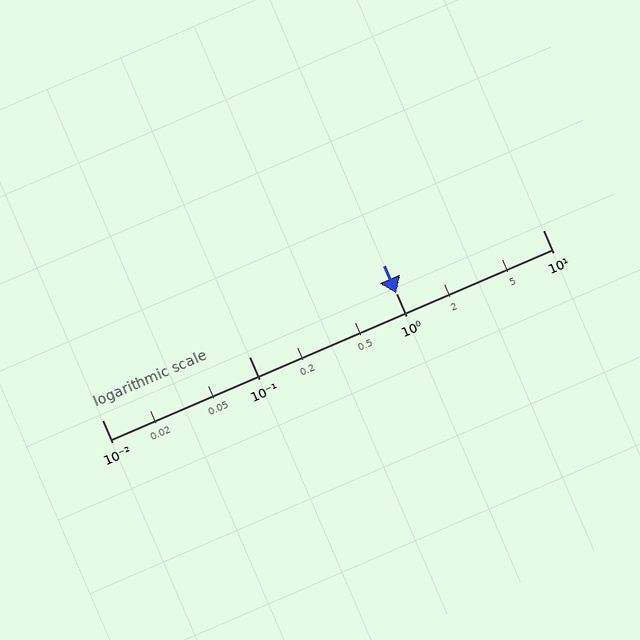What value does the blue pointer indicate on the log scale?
The pointer indicates approximately 1.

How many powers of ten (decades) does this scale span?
The scale spans 3 decades, from 0.01 to 10.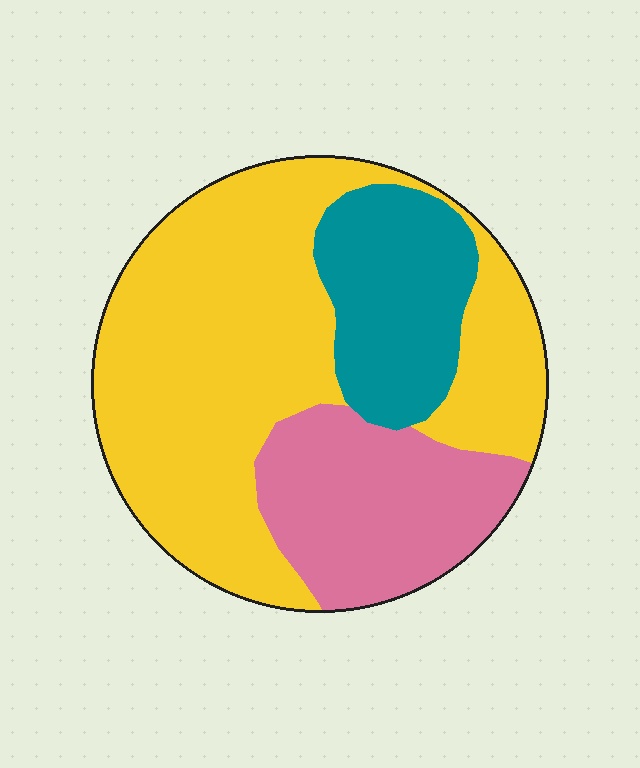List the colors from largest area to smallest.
From largest to smallest: yellow, pink, teal.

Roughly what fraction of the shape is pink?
Pink takes up about one quarter (1/4) of the shape.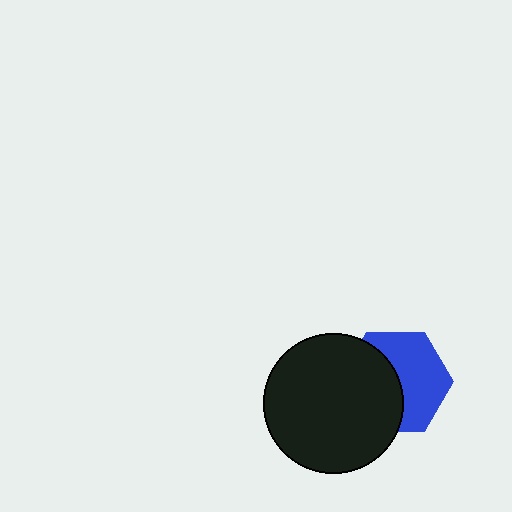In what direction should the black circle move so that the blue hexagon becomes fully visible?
The black circle should move left. That is the shortest direction to clear the overlap and leave the blue hexagon fully visible.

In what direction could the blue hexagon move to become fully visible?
The blue hexagon could move right. That would shift it out from behind the black circle entirely.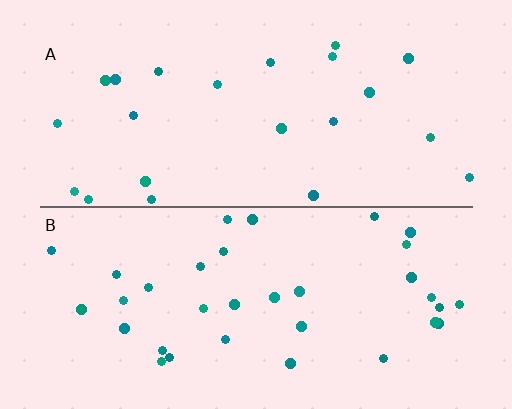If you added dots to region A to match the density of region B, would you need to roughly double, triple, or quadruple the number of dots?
Approximately double.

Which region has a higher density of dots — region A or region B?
B (the bottom).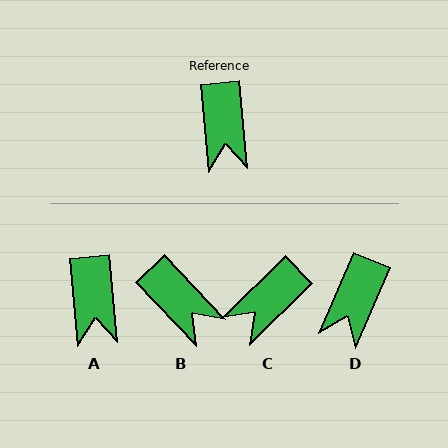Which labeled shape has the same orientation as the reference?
A.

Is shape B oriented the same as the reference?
No, it is off by about 38 degrees.